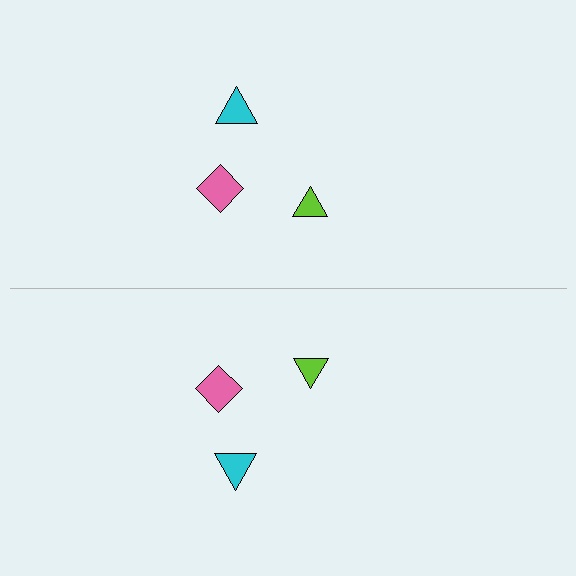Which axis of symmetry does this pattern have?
The pattern has a horizontal axis of symmetry running through the center of the image.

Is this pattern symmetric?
Yes, this pattern has bilateral (reflection) symmetry.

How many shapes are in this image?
There are 6 shapes in this image.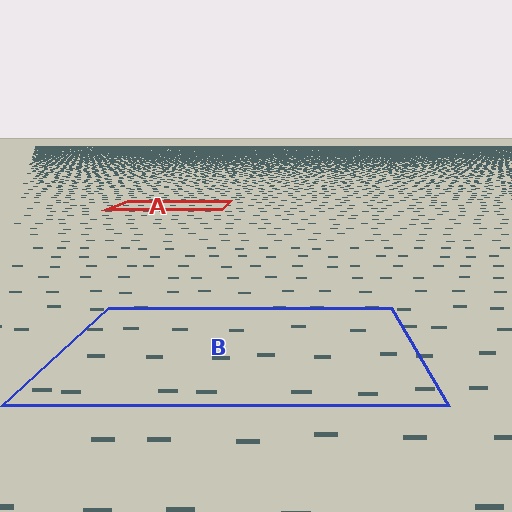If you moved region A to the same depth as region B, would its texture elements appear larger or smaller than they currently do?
They would appear larger. At a closer depth, the same texture elements are projected at a bigger on-screen size.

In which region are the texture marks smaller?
The texture marks are smaller in region A, because it is farther away.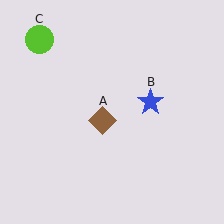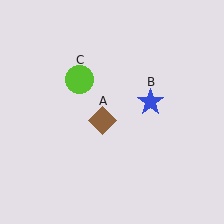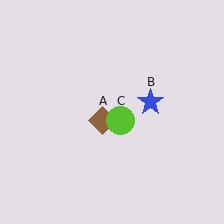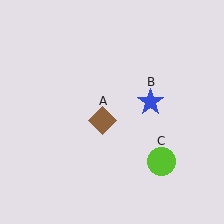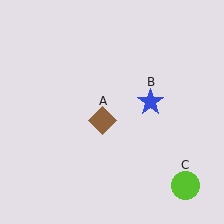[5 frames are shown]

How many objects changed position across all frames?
1 object changed position: lime circle (object C).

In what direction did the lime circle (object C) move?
The lime circle (object C) moved down and to the right.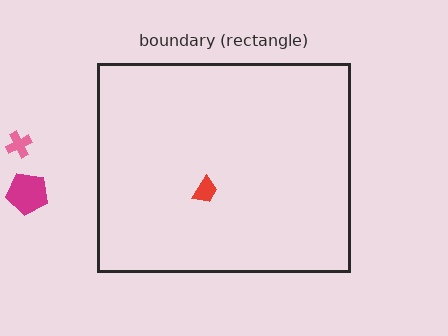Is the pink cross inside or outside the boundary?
Outside.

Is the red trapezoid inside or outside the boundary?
Inside.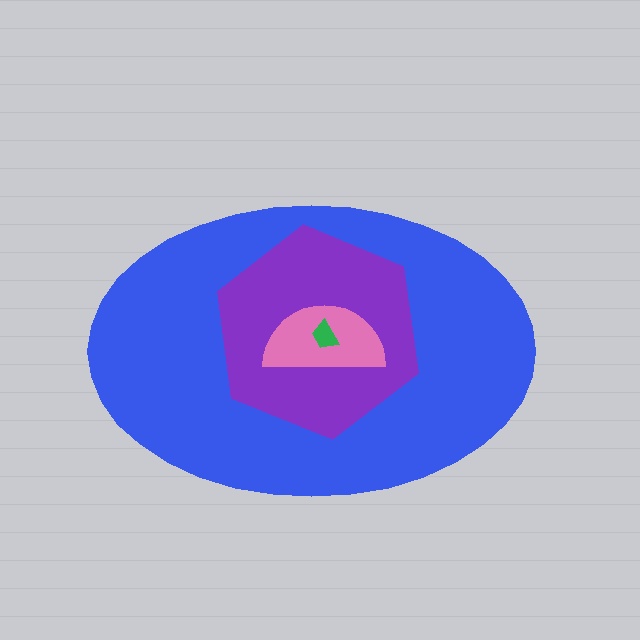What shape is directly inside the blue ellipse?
The purple hexagon.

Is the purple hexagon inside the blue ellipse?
Yes.